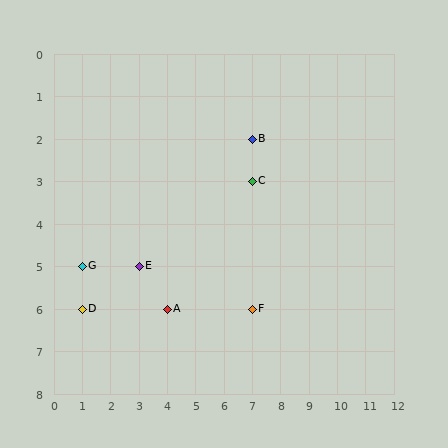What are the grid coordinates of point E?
Point E is at grid coordinates (3, 5).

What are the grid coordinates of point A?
Point A is at grid coordinates (4, 6).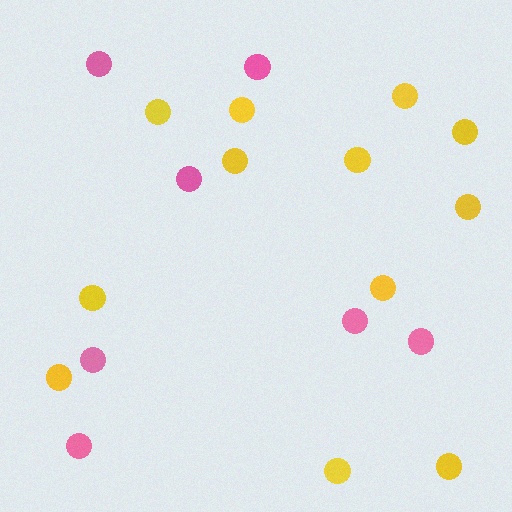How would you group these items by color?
There are 2 groups: one group of yellow circles (12) and one group of pink circles (7).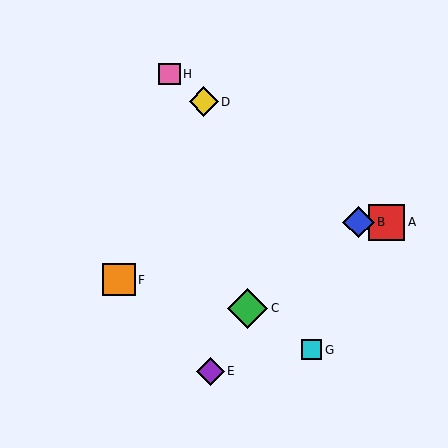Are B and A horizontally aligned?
Yes, both are at y≈222.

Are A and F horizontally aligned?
No, A is at y≈222 and F is at y≈280.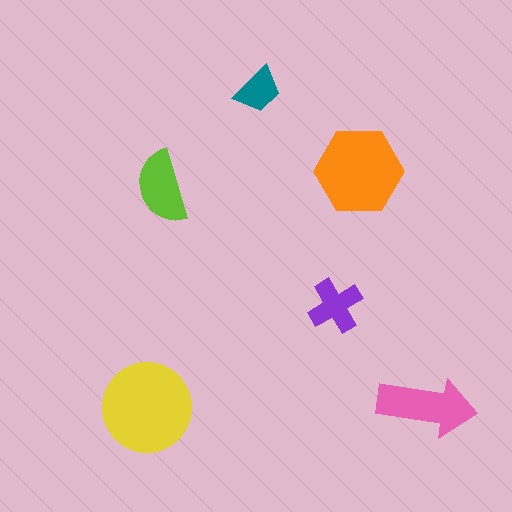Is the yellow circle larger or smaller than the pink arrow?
Larger.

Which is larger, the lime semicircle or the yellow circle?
The yellow circle.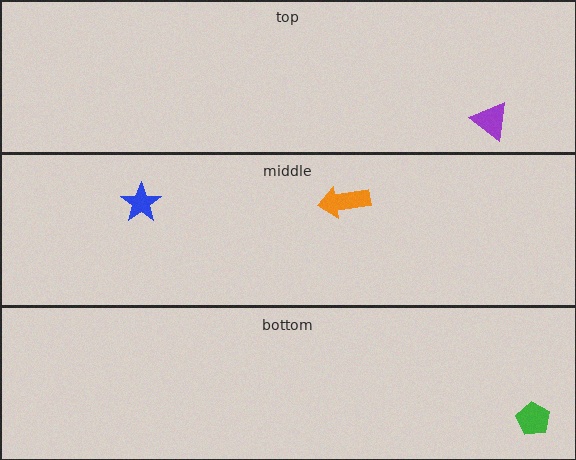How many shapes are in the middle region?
2.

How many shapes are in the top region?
1.